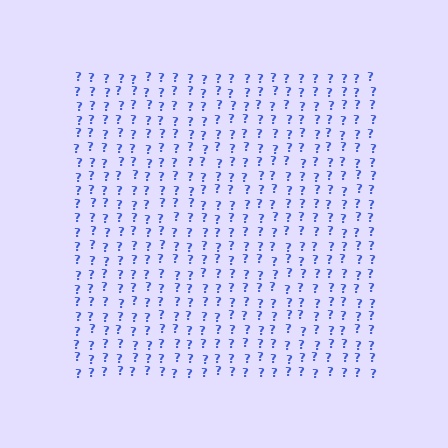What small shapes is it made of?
It is made of small question marks.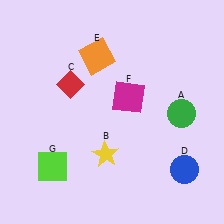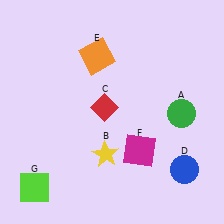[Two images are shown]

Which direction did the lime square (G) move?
The lime square (G) moved down.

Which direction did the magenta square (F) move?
The magenta square (F) moved down.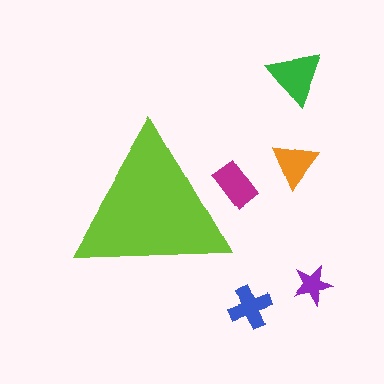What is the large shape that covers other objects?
A lime triangle.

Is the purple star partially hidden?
No, the purple star is fully visible.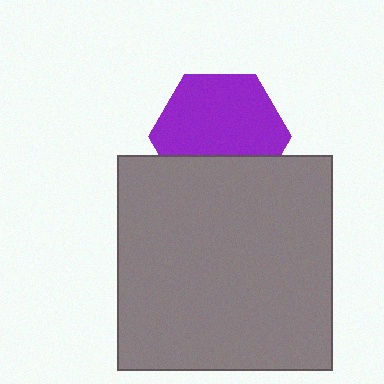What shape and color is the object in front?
The object in front is a gray square.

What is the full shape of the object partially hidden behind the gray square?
The partially hidden object is a purple hexagon.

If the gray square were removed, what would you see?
You would see the complete purple hexagon.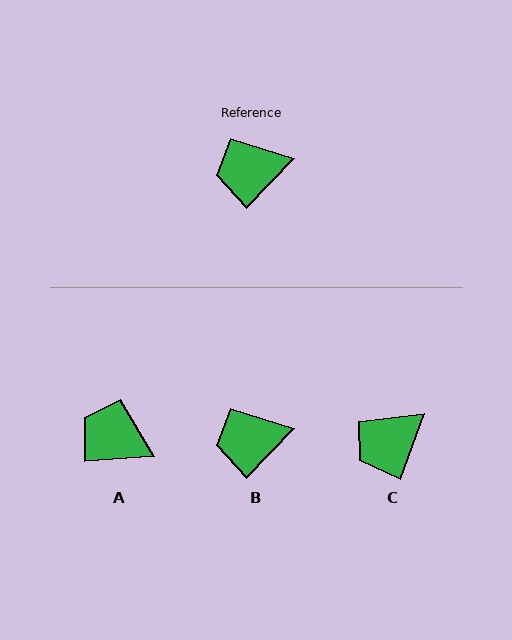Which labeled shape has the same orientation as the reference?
B.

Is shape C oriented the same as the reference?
No, it is off by about 24 degrees.